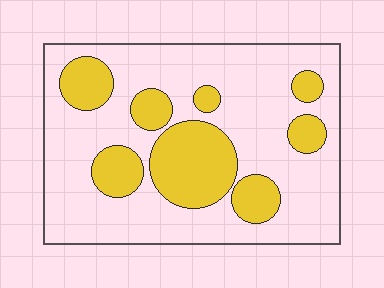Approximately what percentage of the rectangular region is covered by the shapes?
Approximately 30%.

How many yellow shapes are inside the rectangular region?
8.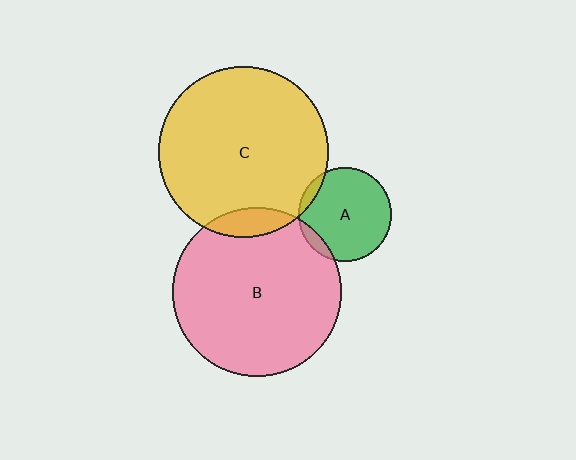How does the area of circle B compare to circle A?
Approximately 3.3 times.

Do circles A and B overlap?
Yes.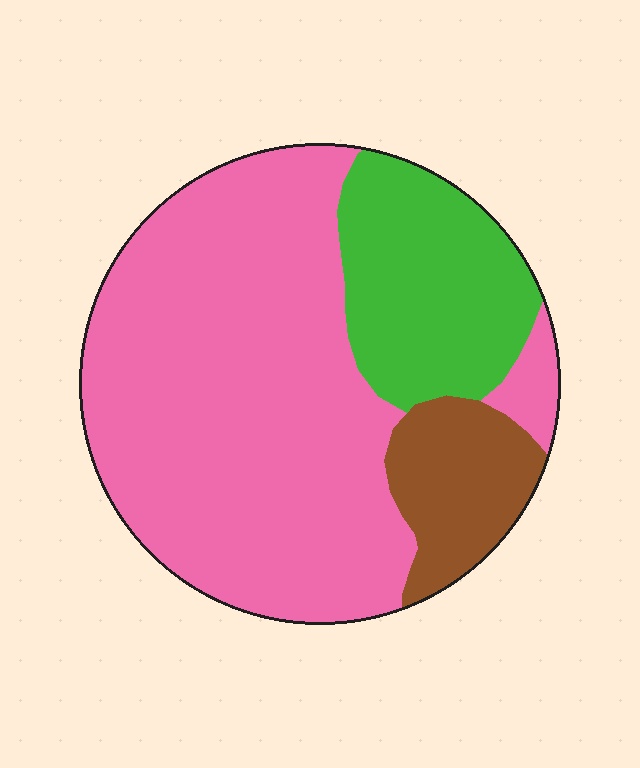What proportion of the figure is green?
Green covers about 20% of the figure.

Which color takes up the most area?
Pink, at roughly 65%.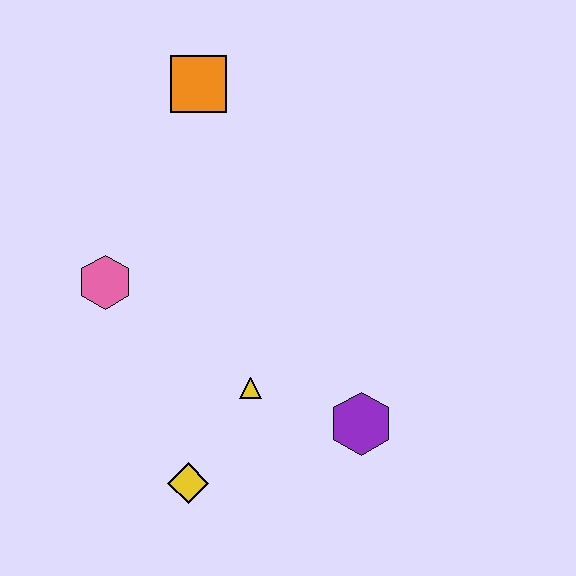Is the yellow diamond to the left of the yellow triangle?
Yes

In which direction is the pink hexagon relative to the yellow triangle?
The pink hexagon is to the left of the yellow triangle.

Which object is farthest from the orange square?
The yellow diamond is farthest from the orange square.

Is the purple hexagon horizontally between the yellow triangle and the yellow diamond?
No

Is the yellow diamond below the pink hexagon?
Yes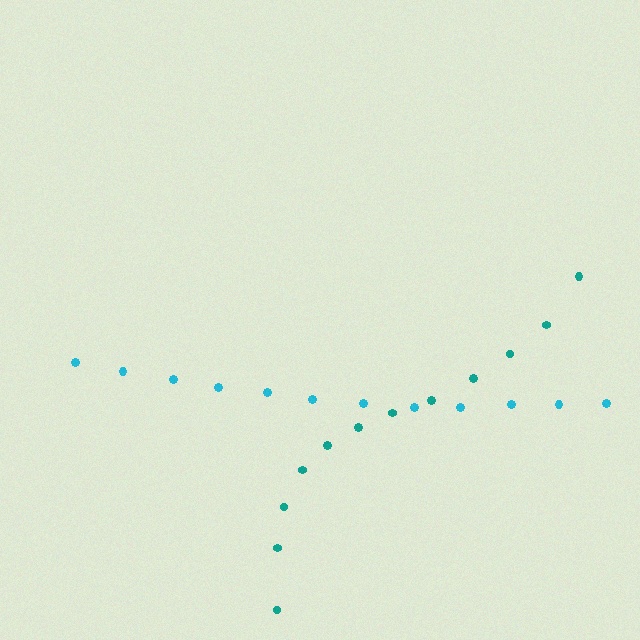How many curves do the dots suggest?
There are 2 distinct paths.